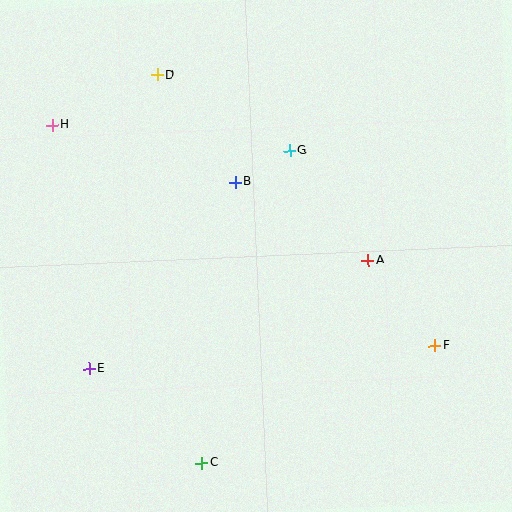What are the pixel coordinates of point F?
Point F is at (435, 346).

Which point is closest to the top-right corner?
Point G is closest to the top-right corner.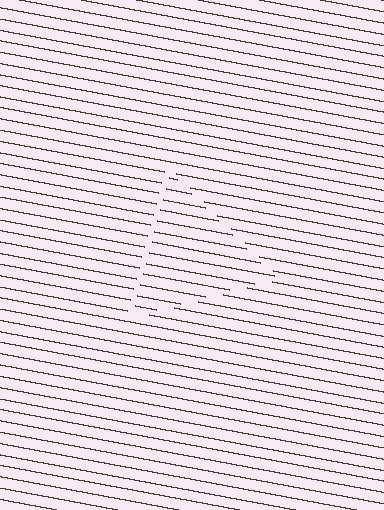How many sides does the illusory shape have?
3 sides — the line-ends trace a triangle.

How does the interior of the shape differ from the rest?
The interior of the shape contains the same grating, shifted by half a period — the contour is defined by the phase discontinuity where line-ends from the inner and outer gratings abut.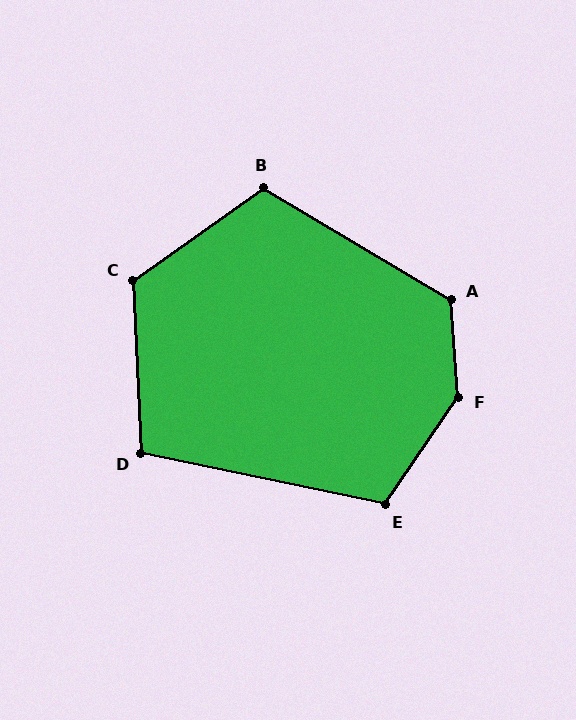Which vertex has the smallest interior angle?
D, at approximately 104 degrees.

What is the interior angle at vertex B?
Approximately 114 degrees (obtuse).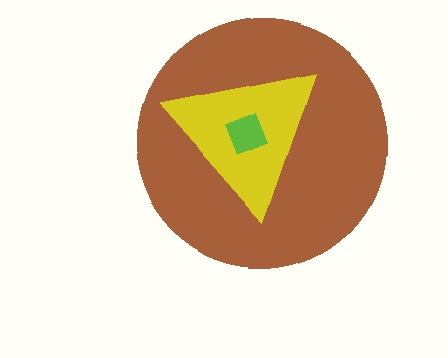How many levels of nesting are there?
3.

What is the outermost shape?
The brown circle.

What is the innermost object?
The lime diamond.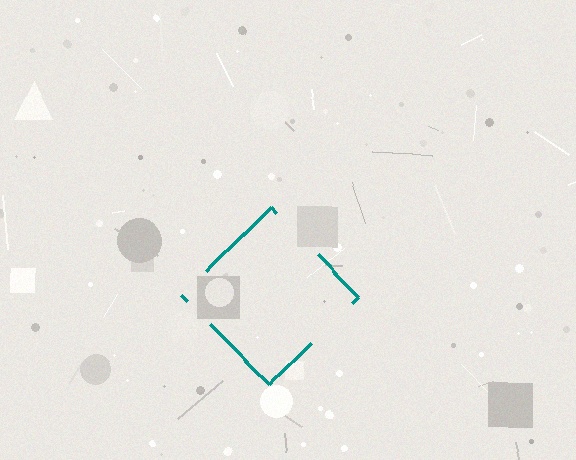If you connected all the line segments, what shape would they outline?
They would outline a diamond.